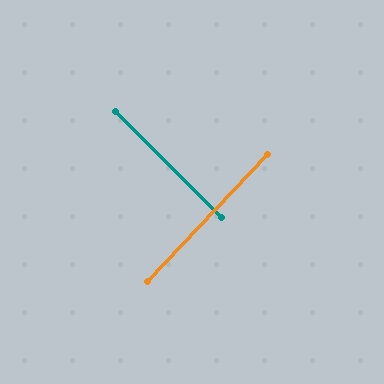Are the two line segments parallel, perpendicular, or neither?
Perpendicular — they meet at approximately 89°.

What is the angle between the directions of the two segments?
Approximately 89 degrees.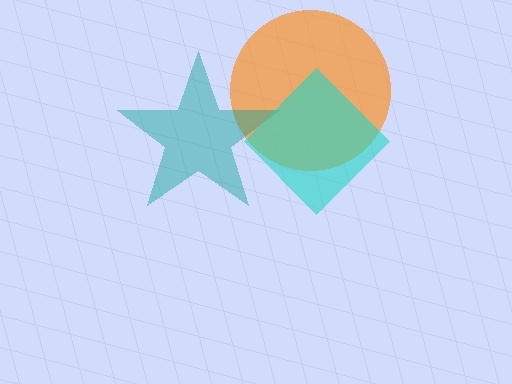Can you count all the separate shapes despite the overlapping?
Yes, there are 3 separate shapes.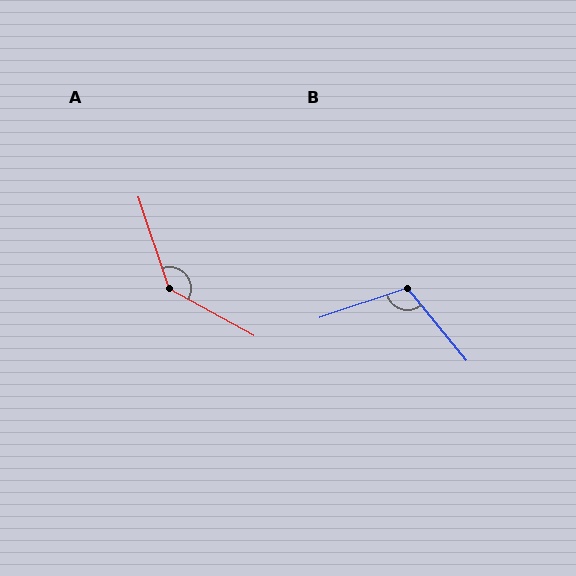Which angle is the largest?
A, at approximately 137 degrees.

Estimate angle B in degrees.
Approximately 111 degrees.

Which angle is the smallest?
B, at approximately 111 degrees.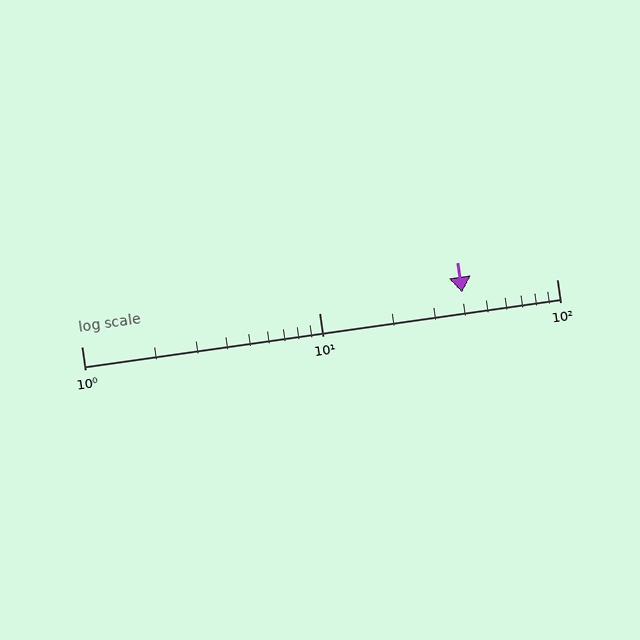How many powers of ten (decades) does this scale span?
The scale spans 2 decades, from 1 to 100.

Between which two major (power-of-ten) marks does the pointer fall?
The pointer is between 10 and 100.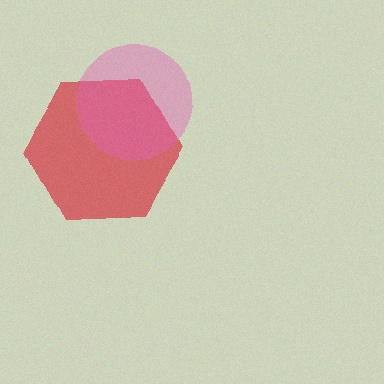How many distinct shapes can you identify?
There are 2 distinct shapes: a red hexagon, a pink circle.